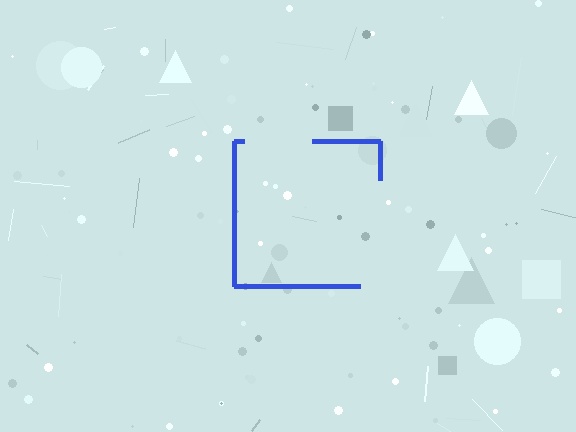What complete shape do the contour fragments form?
The contour fragments form a square.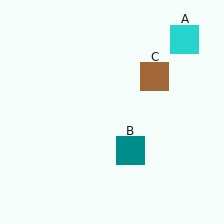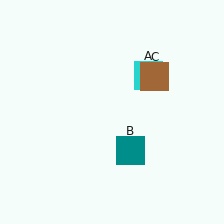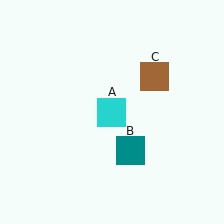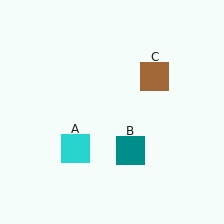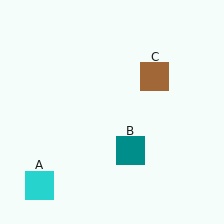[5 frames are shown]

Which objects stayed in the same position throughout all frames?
Teal square (object B) and brown square (object C) remained stationary.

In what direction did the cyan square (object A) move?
The cyan square (object A) moved down and to the left.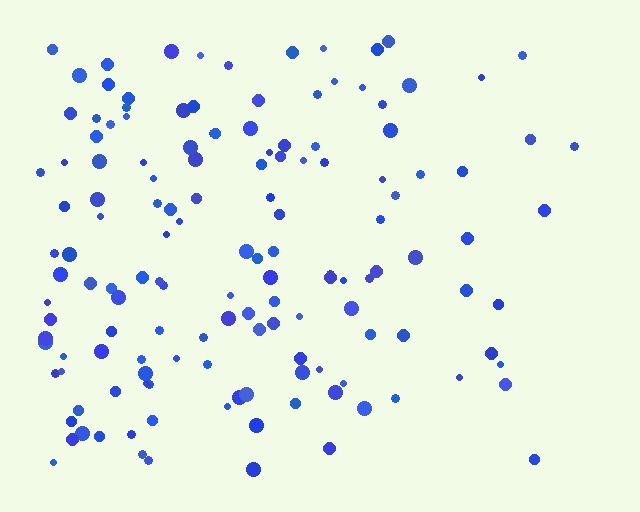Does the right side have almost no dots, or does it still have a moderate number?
Still a moderate number, just noticeably fewer than the left.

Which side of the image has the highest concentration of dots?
The left.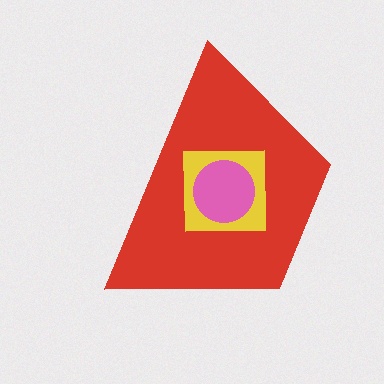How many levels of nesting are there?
3.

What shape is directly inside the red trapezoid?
The yellow square.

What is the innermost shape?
The pink circle.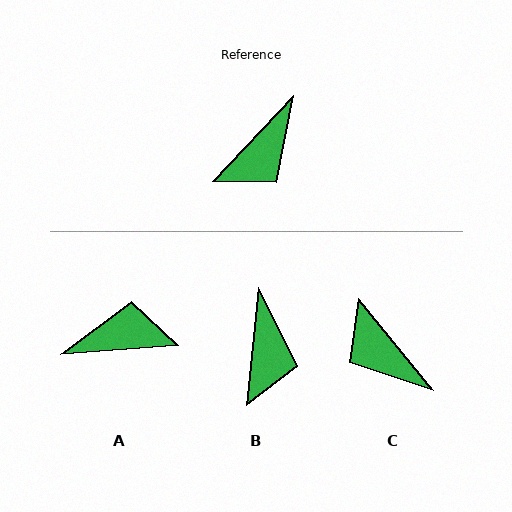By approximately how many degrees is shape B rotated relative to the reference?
Approximately 37 degrees counter-clockwise.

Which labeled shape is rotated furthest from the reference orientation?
A, about 138 degrees away.